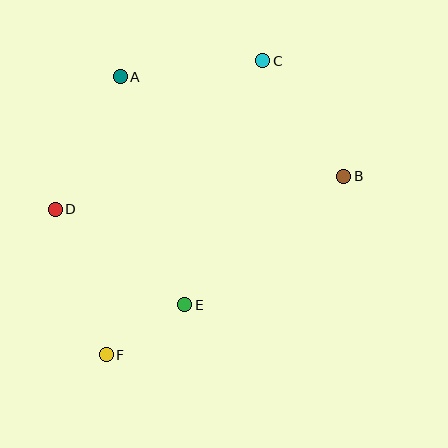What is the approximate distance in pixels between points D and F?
The distance between D and F is approximately 154 pixels.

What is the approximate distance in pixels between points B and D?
The distance between B and D is approximately 290 pixels.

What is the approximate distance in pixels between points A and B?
The distance between A and B is approximately 245 pixels.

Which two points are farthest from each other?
Points C and F are farthest from each other.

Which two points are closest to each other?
Points E and F are closest to each other.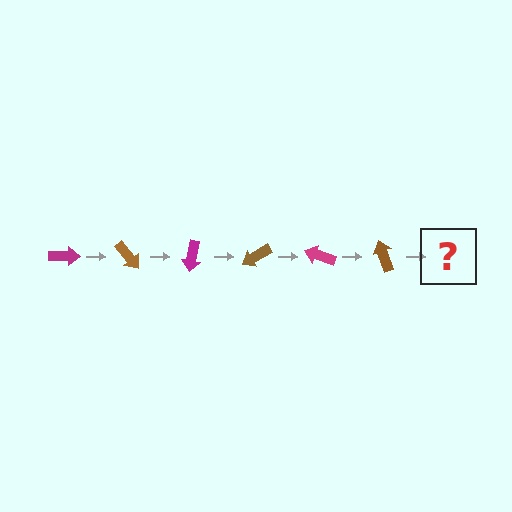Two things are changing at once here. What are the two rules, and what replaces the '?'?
The two rules are that it rotates 50 degrees each step and the color cycles through magenta and brown. The '?' should be a magenta arrow, rotated 300 degrees from the start.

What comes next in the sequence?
The next element should be a magenta arrow, rotated 300 degrees from the start.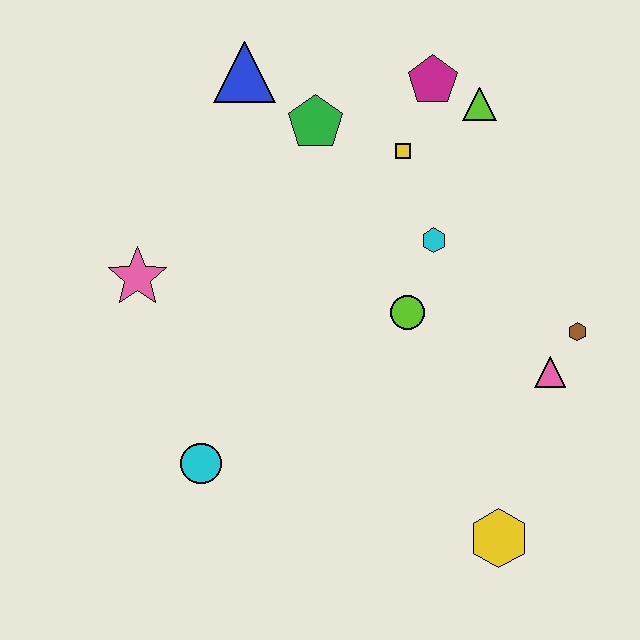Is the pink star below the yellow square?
Yes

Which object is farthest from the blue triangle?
The yellow hexagon is farthest from the blue triangle.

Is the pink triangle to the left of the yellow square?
No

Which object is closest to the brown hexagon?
The pink triangle is closest to the brown hexagon.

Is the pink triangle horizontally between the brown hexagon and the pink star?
Yes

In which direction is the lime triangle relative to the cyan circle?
The lime triangle is above the cyan circle.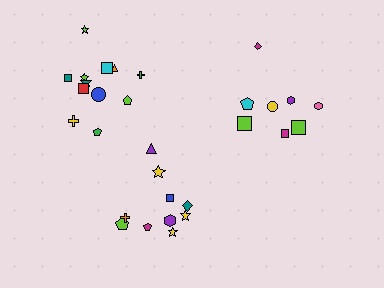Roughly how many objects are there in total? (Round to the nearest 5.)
Roughly 30 objects in total.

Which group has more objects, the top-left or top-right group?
The top-left group.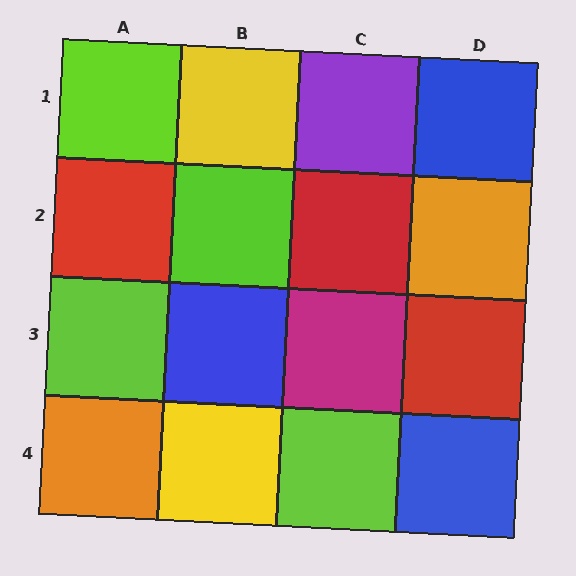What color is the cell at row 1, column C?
Purple.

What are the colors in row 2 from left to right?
Red, lime, red, orange.